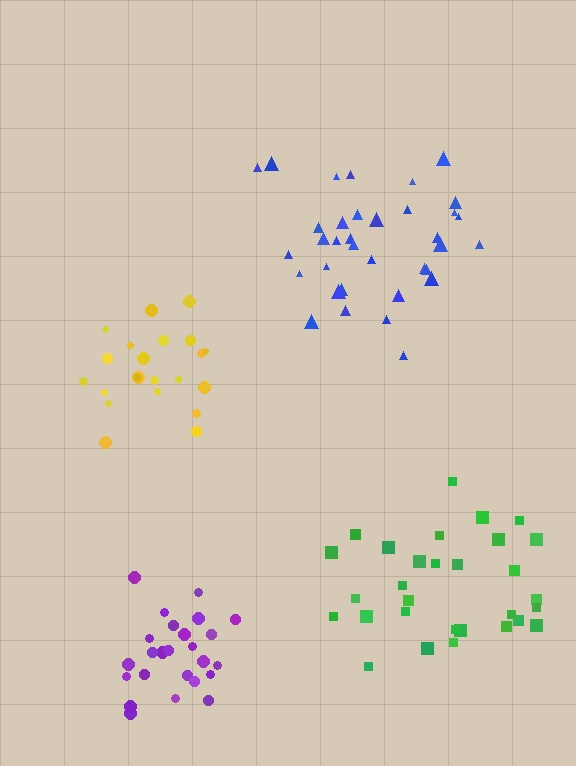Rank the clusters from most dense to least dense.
purple, yellow, green, blue.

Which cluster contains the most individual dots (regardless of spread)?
Blue (35).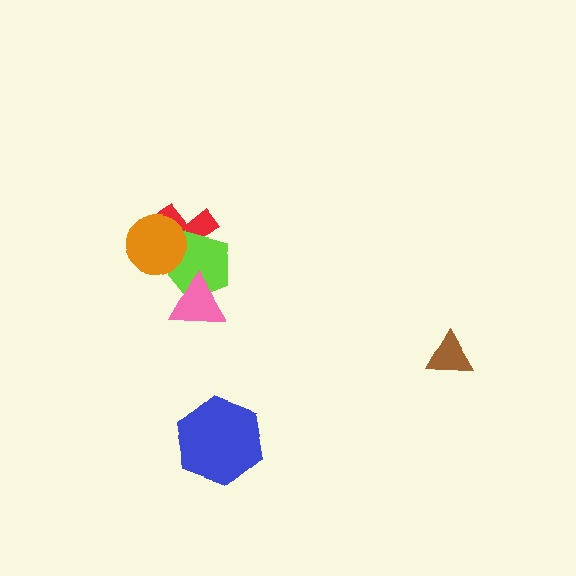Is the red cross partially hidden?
Yes, it is partially covered by another shape.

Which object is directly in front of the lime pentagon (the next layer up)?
The pink triangle is directly in front of the lime pentagon.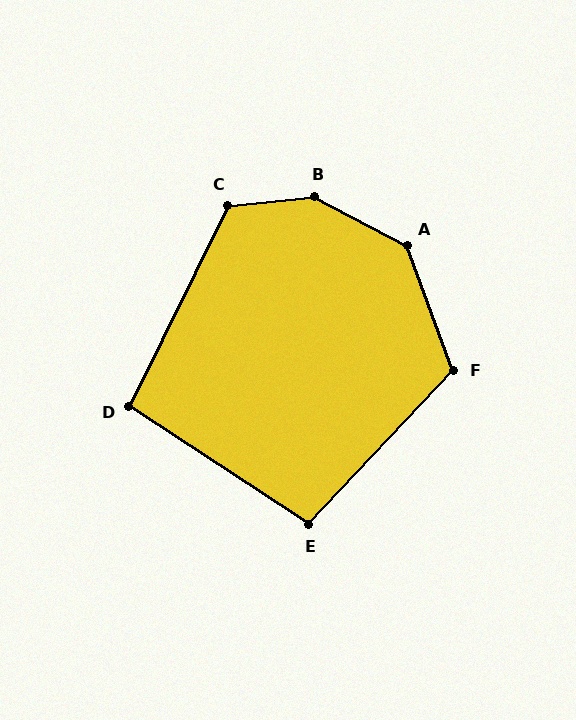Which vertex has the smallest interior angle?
D, at approximately 97 degrees.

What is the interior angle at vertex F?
Approximately 117 degrees (obtuse).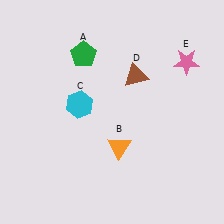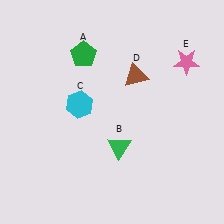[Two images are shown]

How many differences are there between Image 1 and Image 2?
There is 1 difference between the two images.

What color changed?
The triangle (B) changed from orange in Image 1 to green in Image 2.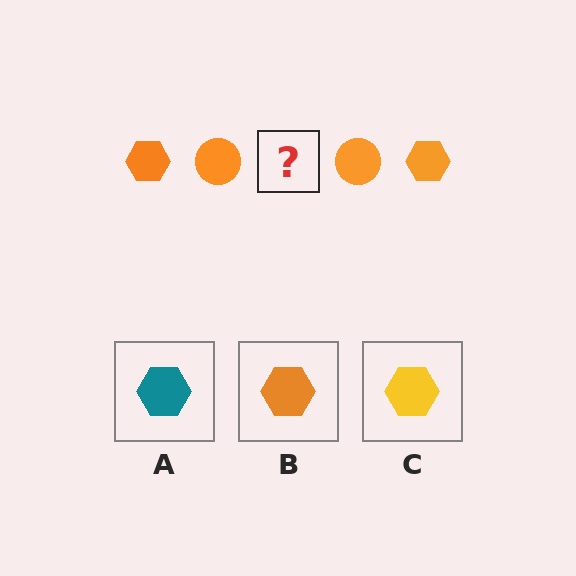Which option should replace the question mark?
Option B.